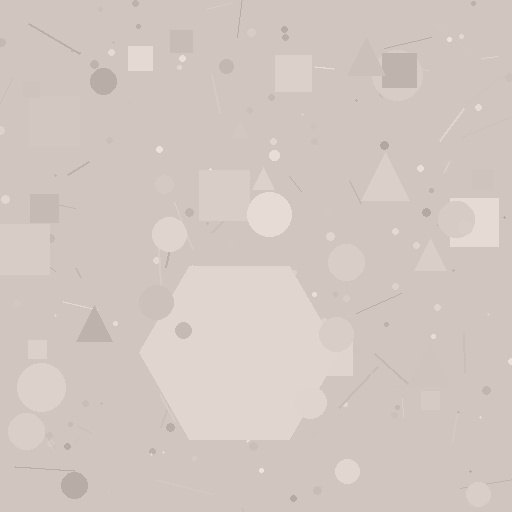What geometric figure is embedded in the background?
A hexagon is embedded in the background.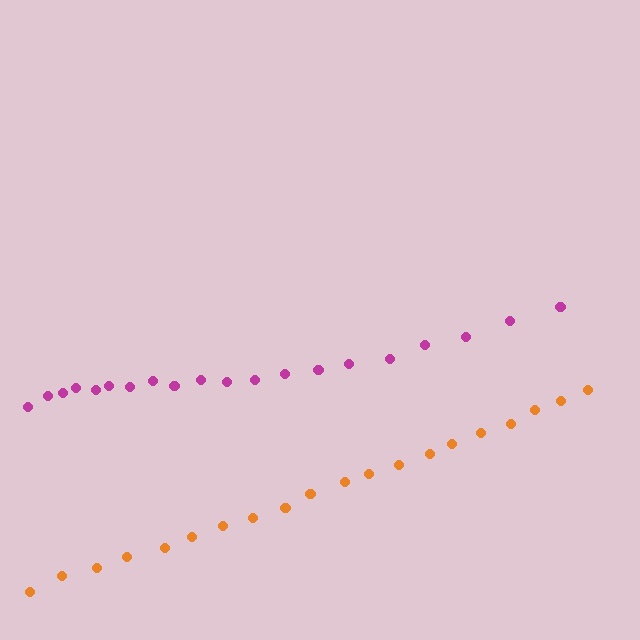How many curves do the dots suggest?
There are 2 distinct paths.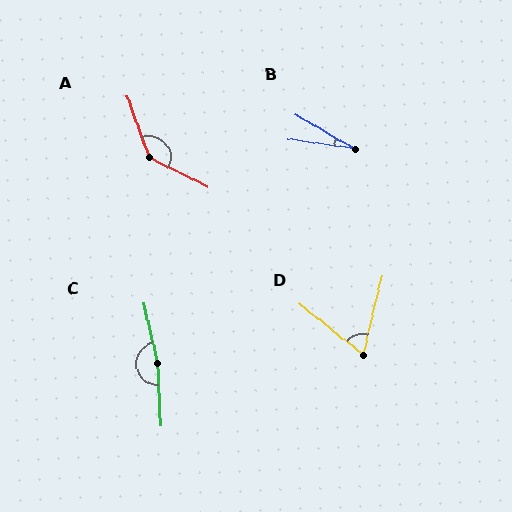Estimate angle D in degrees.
Approximately 65 degrees.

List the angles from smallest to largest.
B (22°), D (65°), A (136°), C (170°).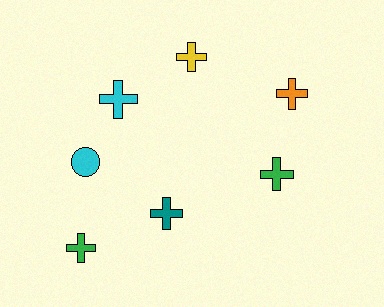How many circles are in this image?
There is 1 circle.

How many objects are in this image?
There are 7 objects.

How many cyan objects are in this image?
There are 2 cyan objects.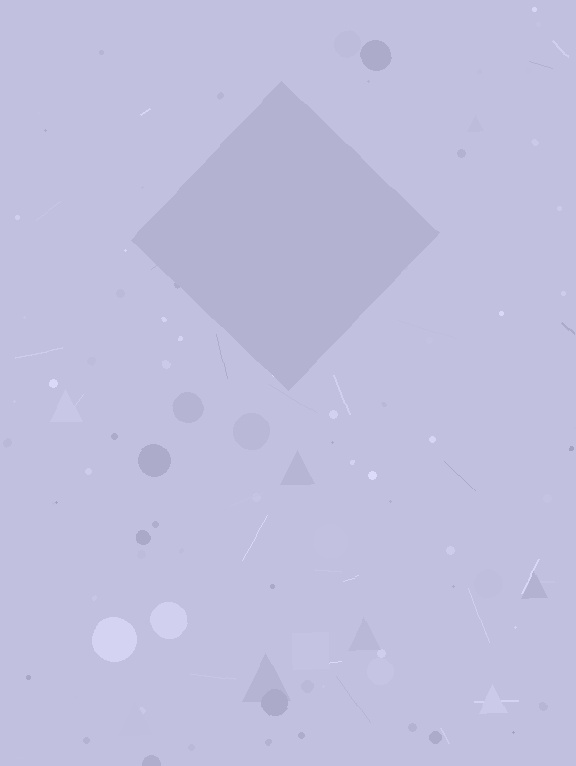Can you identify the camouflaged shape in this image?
The camouflaged shape is a diamond.